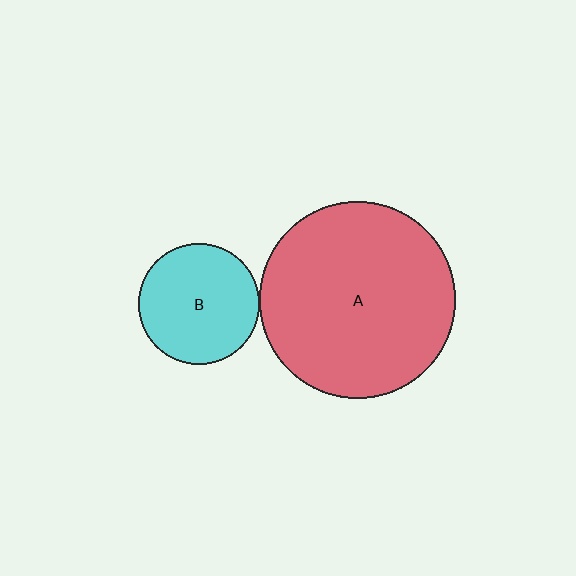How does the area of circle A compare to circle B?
Approximately 2.6 times.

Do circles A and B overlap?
Yes.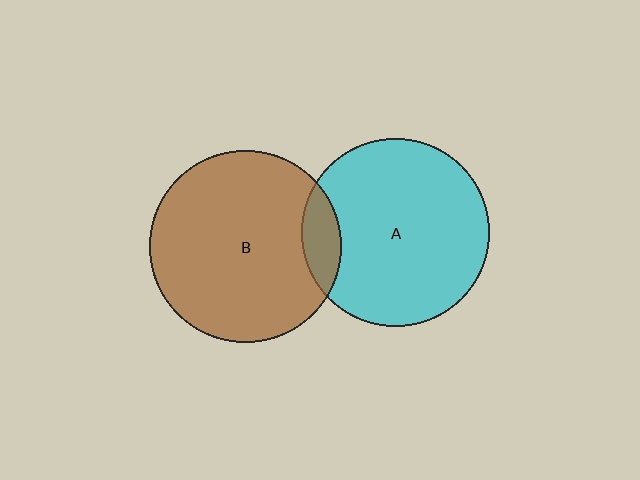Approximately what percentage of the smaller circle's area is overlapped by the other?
Approximately 10%.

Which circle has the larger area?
Circle B (brown).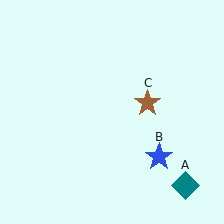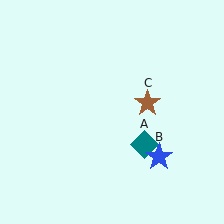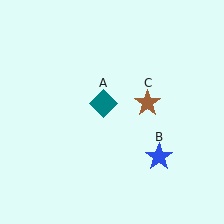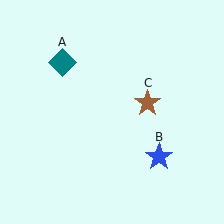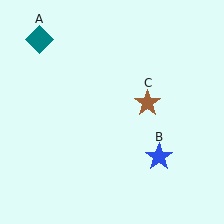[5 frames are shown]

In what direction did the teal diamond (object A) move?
The teal diamond (object A) moved up and to the left.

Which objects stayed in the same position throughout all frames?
Blue star (object B) and brown star (object C) remained stationary.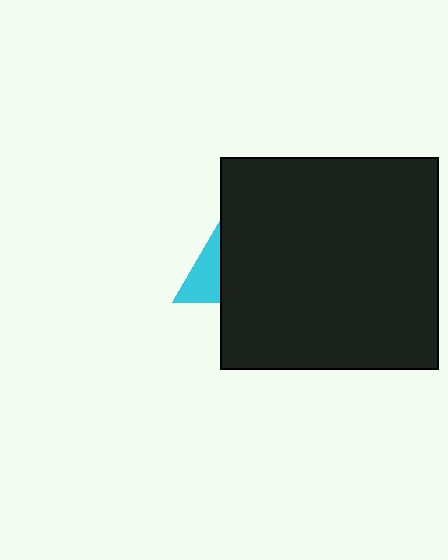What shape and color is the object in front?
The object in front is a black rectangle.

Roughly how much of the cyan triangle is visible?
A small part of it is visible (roughly 40%).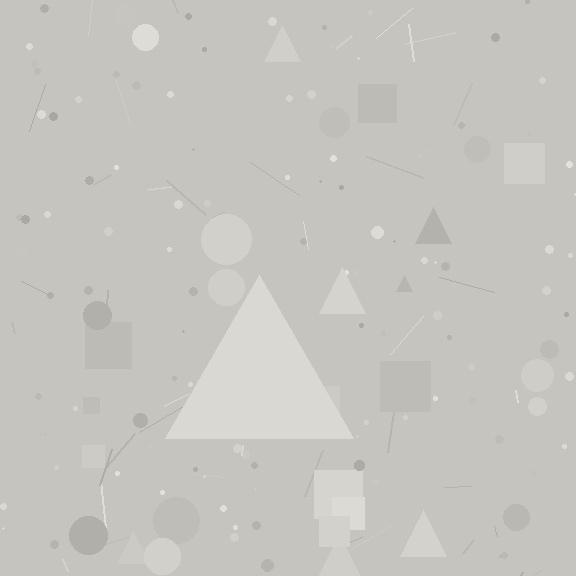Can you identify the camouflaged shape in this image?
The camouflaged shape is a triangle.